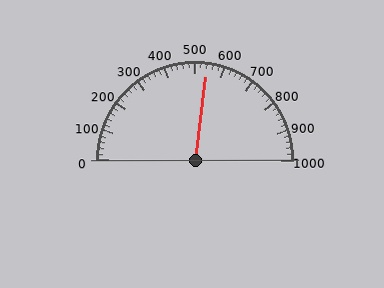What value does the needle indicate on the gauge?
The needle indicates approximately 540.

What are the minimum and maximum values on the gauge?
The gauge ranges from 0 to 1000.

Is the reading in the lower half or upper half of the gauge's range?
The reading is in the upper half of the range (0 to 1000).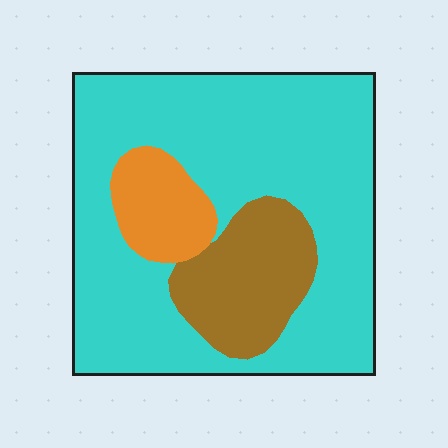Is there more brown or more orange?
Brown.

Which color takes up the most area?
Cyan, at roughly 75%.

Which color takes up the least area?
Orange, at roughly 10%.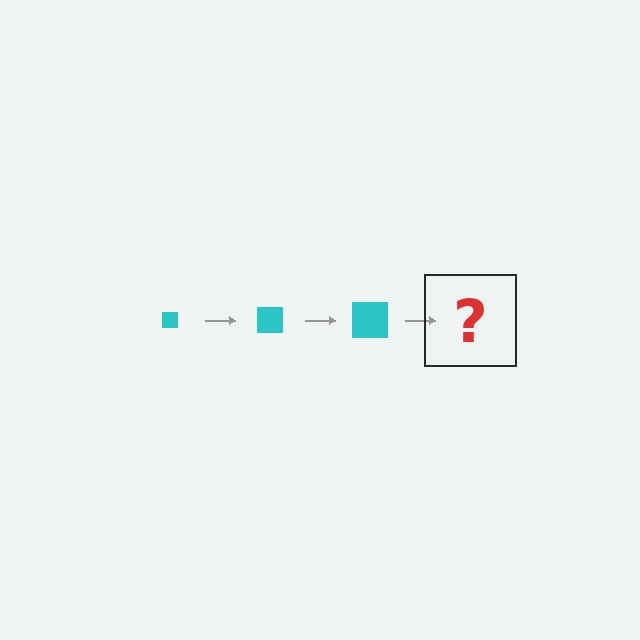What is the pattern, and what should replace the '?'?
The pattern is that the square gets progressively larger each step. The '?' should be a cyan square, larger than the previous one.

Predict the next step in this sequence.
The next step is a cyan square, larger than the previous one.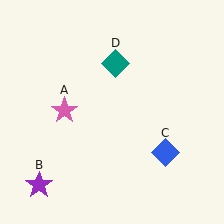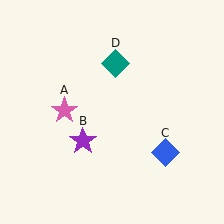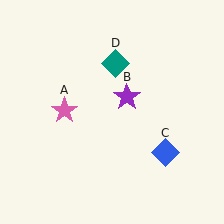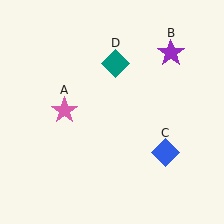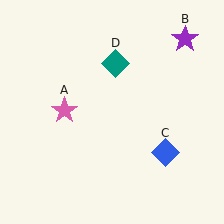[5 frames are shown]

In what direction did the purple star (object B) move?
The purple star (object B) moved up and to the right.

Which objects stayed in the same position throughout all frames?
Pink star (object A) and blue diamond (object C) and teal diamond (object D) remained stationary.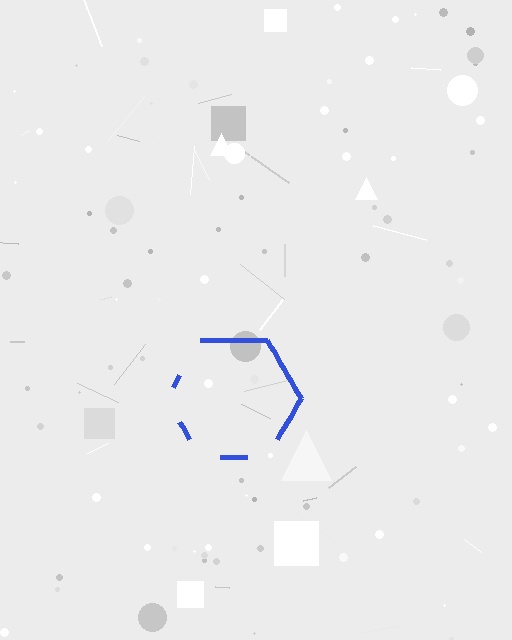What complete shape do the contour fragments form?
The contour fragments form a hexagon.